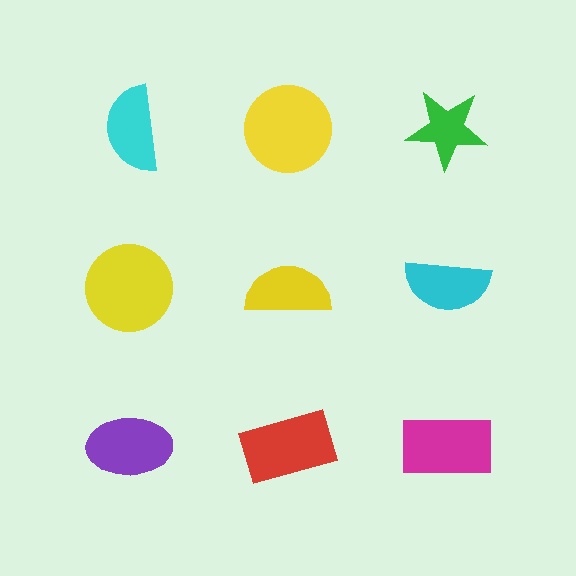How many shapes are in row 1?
3 shapes.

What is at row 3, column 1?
A purple ellipse.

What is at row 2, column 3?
A cyan semicircle.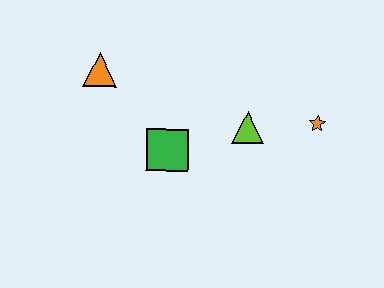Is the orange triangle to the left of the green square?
Yes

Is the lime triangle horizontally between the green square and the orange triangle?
No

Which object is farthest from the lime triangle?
The orange triangle is farthest from the lime triangle.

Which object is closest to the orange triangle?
The green square is closest to the orange triangle.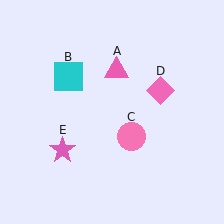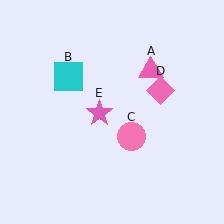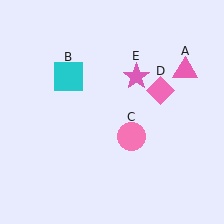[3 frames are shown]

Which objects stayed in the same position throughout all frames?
Cyan square (object B) and pink circle (object C) and pink diamond (object D) remained stationary.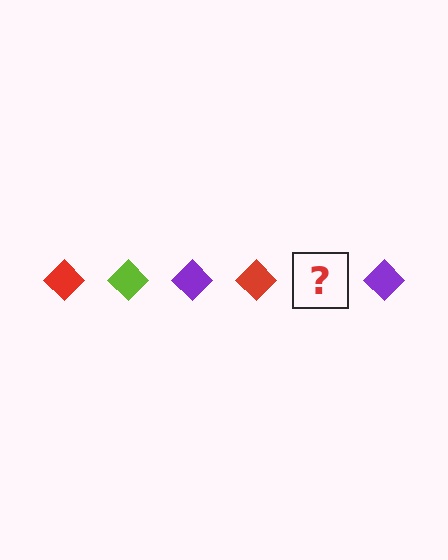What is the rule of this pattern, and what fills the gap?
The rule is that the pattern cycles through red, lime, purple diamonds. The gap should be filled with a lime diamond.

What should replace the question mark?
The question mark should be replaced with a lime diamond.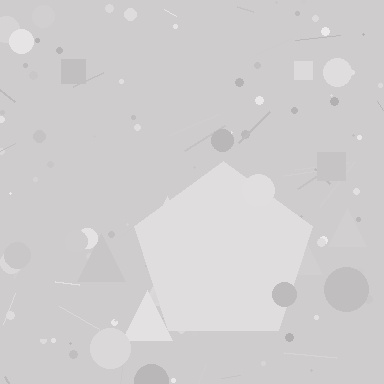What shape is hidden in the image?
A pentagon is hidden in the image.